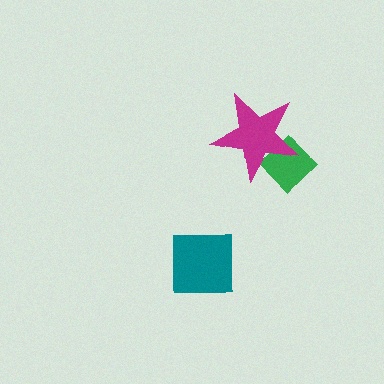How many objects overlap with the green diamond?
1 object overlaps with the green diamond.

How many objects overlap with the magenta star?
1 object overlaps with the magenta star.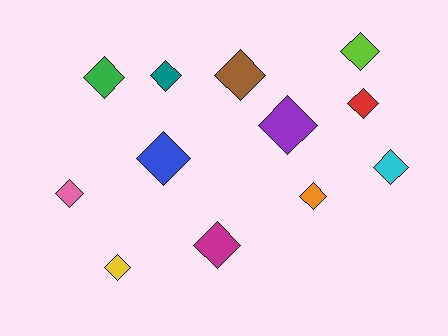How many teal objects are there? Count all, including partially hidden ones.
There is 1 teal object.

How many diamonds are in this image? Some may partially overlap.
There are 12 diamonds.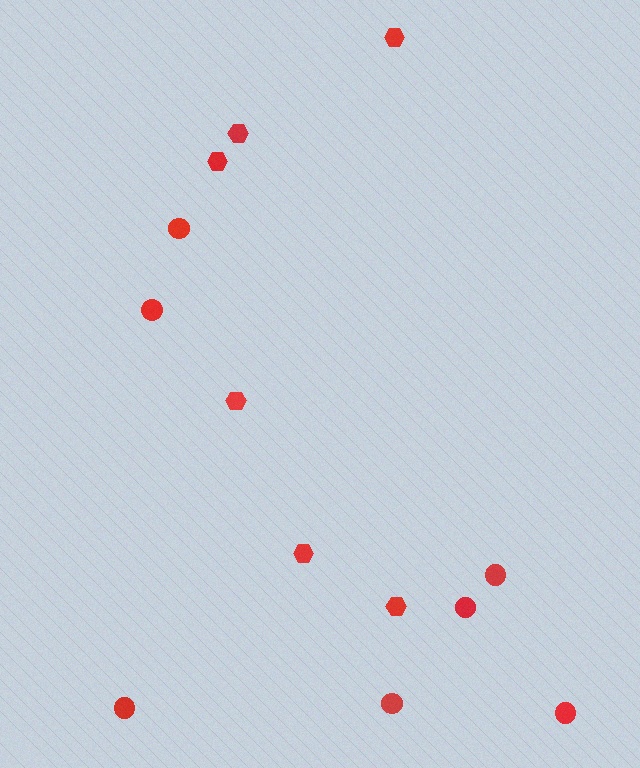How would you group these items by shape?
There are 2 groups: one group of hexagons (6) and one group of circles (7).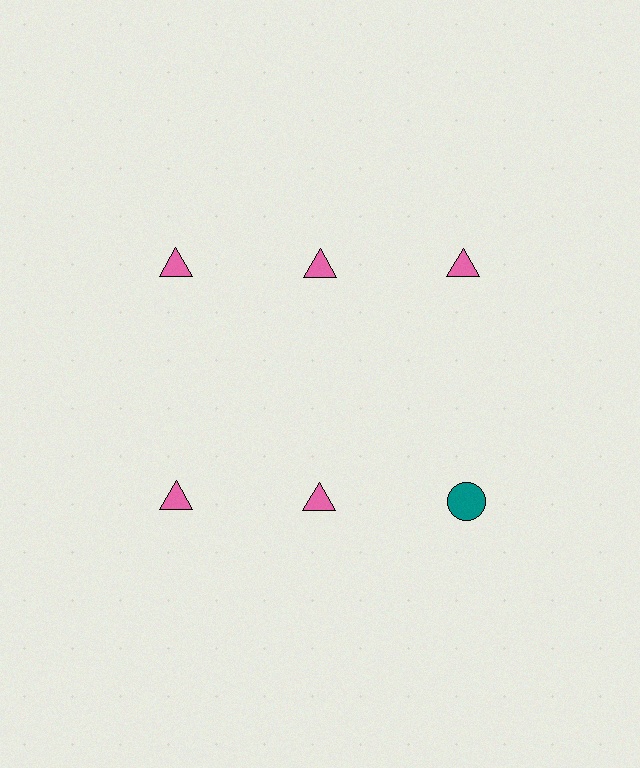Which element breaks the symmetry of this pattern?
The teal circle in the second row, center column breaks the symmetry. All other shapes are pink triangles.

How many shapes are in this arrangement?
There are 6 shapes arranged in a grid pattern.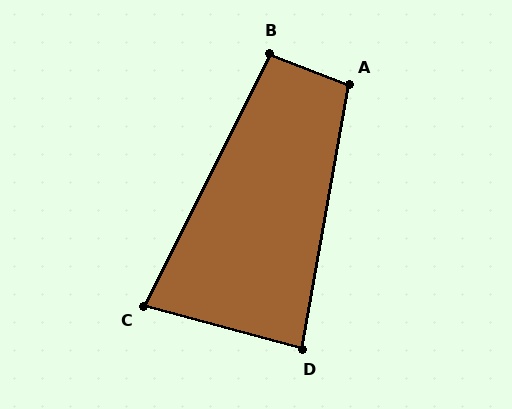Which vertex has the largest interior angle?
A, at approximately 101 degrees.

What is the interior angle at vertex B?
Approximately 95 degrees (approximately right).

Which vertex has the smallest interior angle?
C, at approximately 79 degrees.